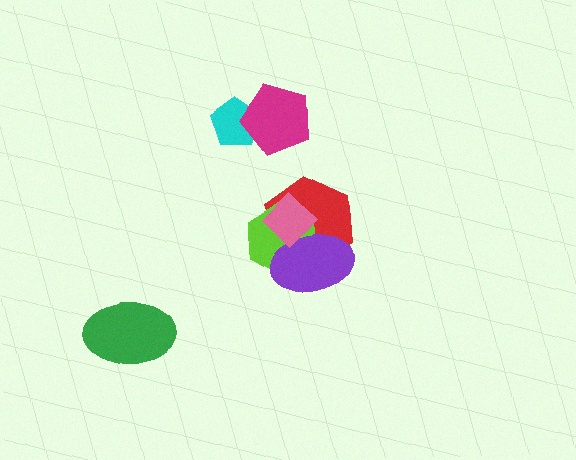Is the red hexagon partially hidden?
Yes, it is partially covered by another shape.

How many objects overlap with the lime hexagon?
3 objects overlap with the lime hexagon.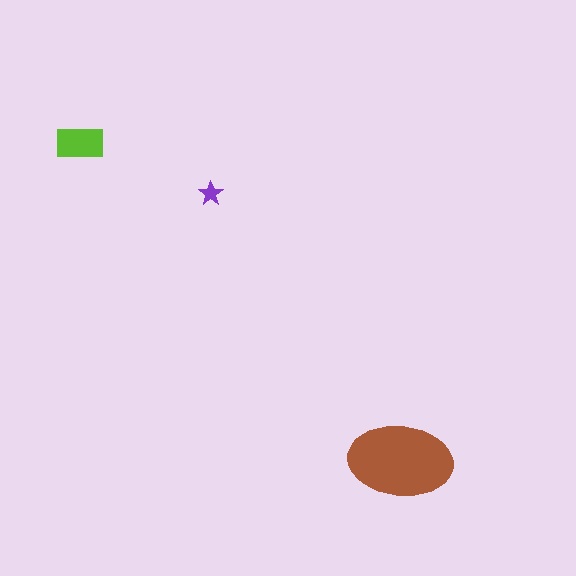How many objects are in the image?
There are 3 objects in the image.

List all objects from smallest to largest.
The purple star, the lime rectangle, the brown ellipse.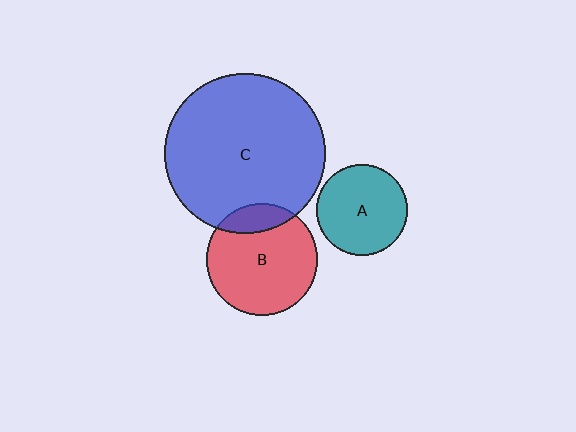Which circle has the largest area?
Circle C (blue).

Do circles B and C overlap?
Yes.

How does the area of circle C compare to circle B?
Approximately 2.1 times.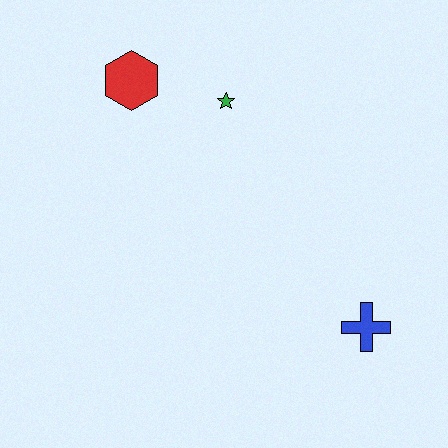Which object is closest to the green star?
The red hexagon is closest to the green star.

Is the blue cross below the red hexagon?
Yes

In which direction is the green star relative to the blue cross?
The green star is above the blue cross.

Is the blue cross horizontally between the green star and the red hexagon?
No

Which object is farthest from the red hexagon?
The blue cross is farthest from the red hexagon.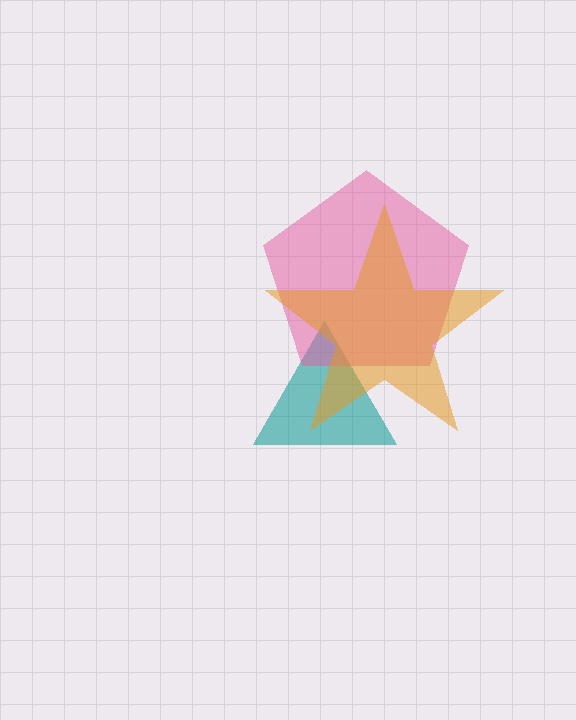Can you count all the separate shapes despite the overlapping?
Yes, there are 3 separate shapes.